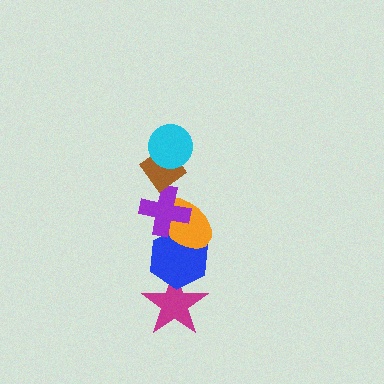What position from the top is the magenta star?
The magenta star is 6th from the top.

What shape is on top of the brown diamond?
The cyan circle is on top of the brown diamond.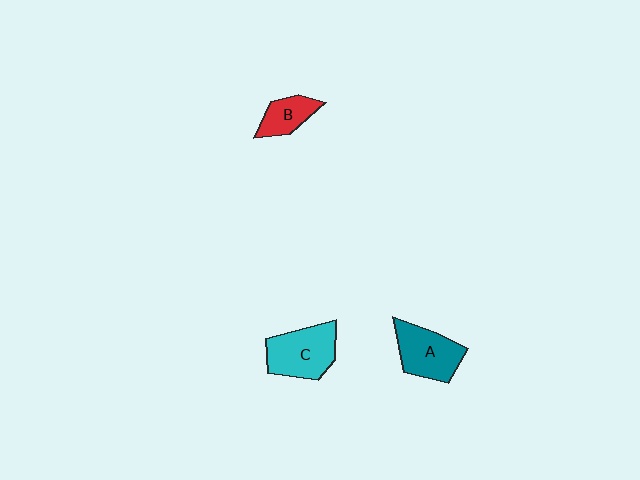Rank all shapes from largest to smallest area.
From largest to smallest: C (cyan), A (teal), B (red).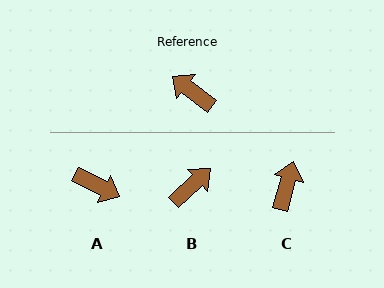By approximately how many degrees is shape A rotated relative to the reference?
Approximately 169 degrees clockwise.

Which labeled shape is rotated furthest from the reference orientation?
A, about 169 degrees away.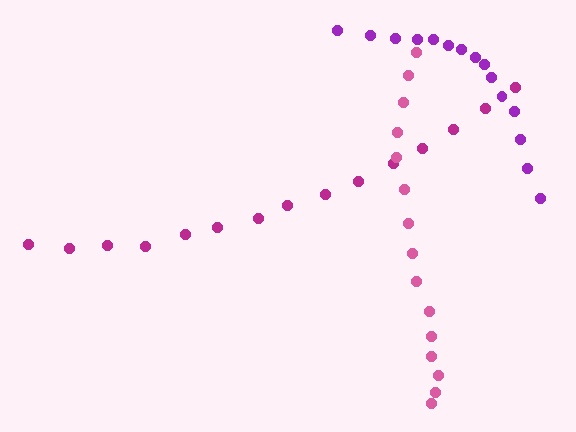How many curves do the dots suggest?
There are 3 distinct paths.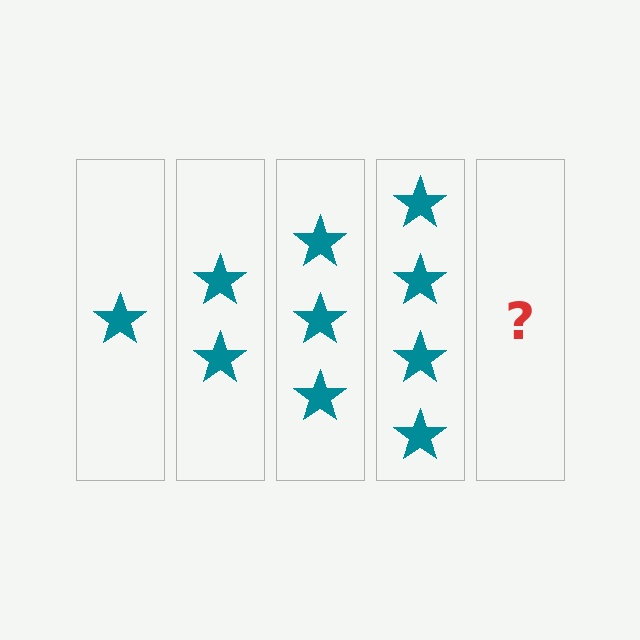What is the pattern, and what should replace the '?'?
The pattern is that each step adds one more star. The '?' should be 5 stars.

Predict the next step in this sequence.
The next step is 5 stars.